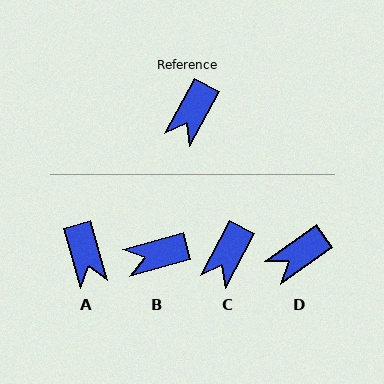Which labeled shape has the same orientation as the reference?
C.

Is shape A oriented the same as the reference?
No, it is off by about 44 degrees.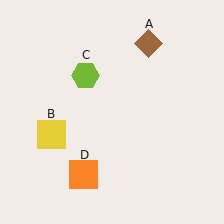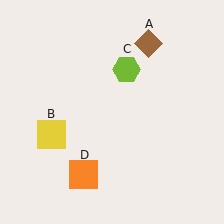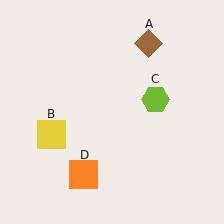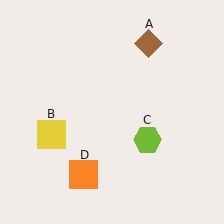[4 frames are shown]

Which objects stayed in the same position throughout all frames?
Brown diamond (object A) and yellow square (object B) and orange square (object D) remained stationary.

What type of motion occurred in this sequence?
The lime hexagon (object C) rotated clockwise around the center of the scene.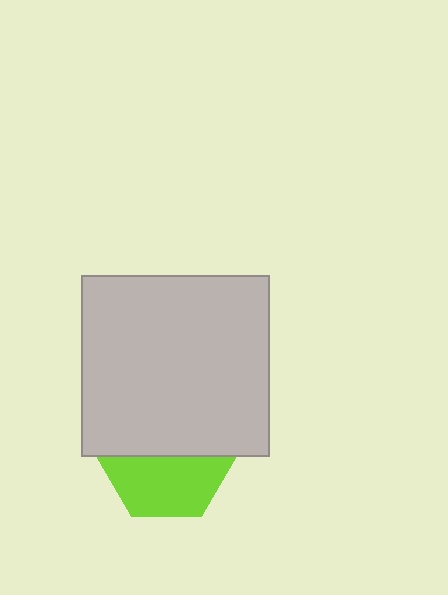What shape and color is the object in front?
The object in front is a light gray rectangle.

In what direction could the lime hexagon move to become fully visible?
The lime hexagon could move down. That would shift it out from behind the light gray rectangle entirely.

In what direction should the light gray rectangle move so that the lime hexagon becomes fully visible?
The light gray rectangle should move up. That is the shortest direction to clear the overlap and leave the lime hexagon fully visible.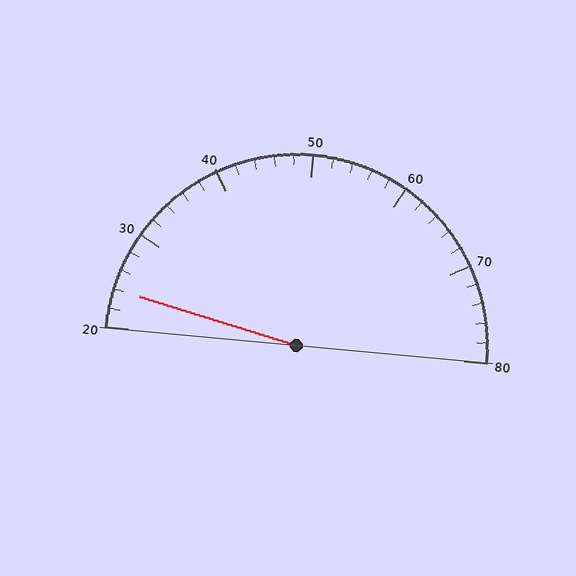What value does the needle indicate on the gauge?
The needle indicates approximately 24.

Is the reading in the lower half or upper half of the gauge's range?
The reading is in the lower half of the range (20 to 80).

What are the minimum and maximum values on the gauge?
The gauge ranges from 20 to 80.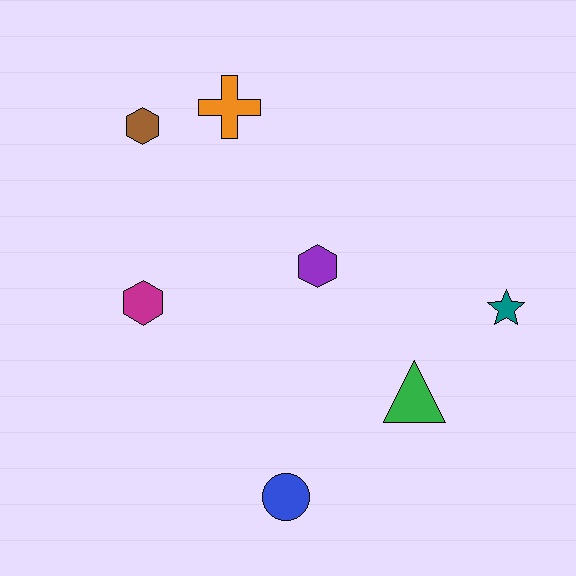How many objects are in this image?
There are 7 objects.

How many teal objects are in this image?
There is 1 teal object.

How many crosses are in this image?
There is 1 cross.